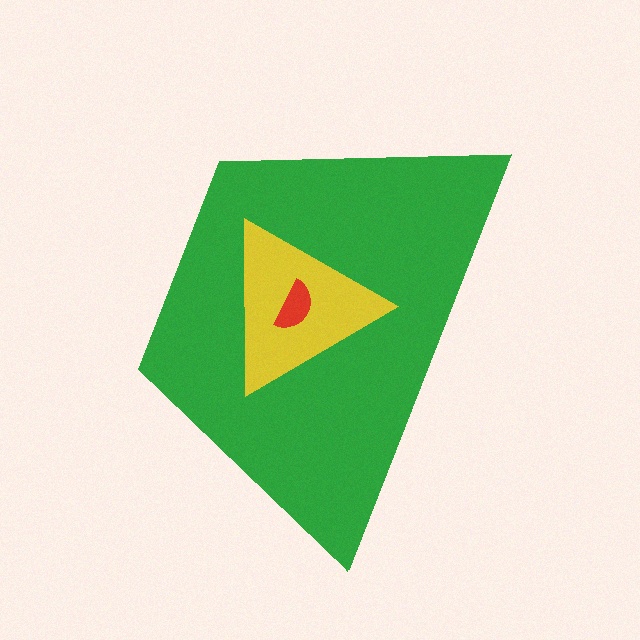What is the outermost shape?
The green trapezoid.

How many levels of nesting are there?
3.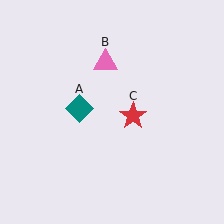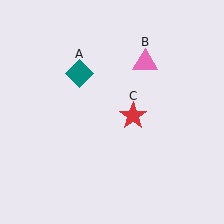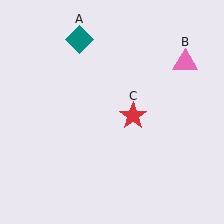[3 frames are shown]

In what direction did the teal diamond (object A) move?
The teal diamond (object A) moved up.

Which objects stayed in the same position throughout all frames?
Red star (object C) remained stationary.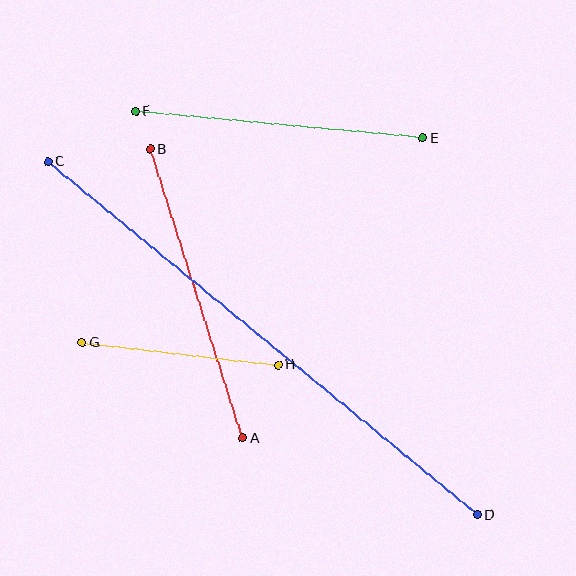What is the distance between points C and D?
The distance is approximately 556 pixels.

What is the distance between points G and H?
The distance is approximately 197 pixels.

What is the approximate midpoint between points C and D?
The midpoint is at approximately (263, 338) pixels.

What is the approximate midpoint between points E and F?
The midpoint is at approximately (279, 125) pixels.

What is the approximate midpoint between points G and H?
The midpoint is at approximately (180, 354) pixels.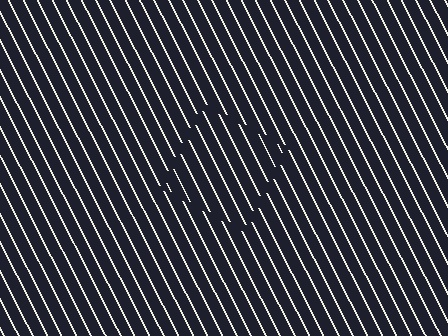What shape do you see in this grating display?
An illusory square. The interior of the shape contains the same grating, shifted by half a period — the contour is defined by the phase discontinuity where line-ends from the inner and outer gratings abut.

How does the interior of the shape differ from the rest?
The interior of the shape contains the same grating, shifted by half a period — the contour is defined by the phase discontinuity where line-ends from the inner and outer gratings abut.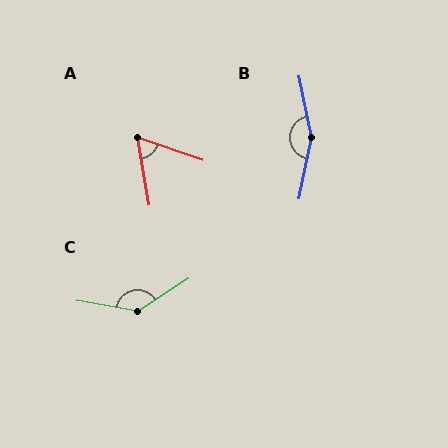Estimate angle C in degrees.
Approximately 137 degrees.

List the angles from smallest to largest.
A (61°), C (137°), B (157°).